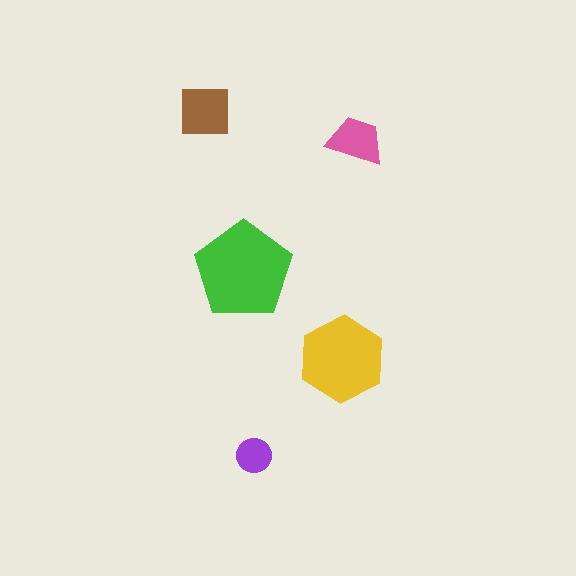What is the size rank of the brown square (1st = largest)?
3rd.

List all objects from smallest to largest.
The purple circle, the pink trapezoid, the brown square, the yellow hexagon, the green pentagon.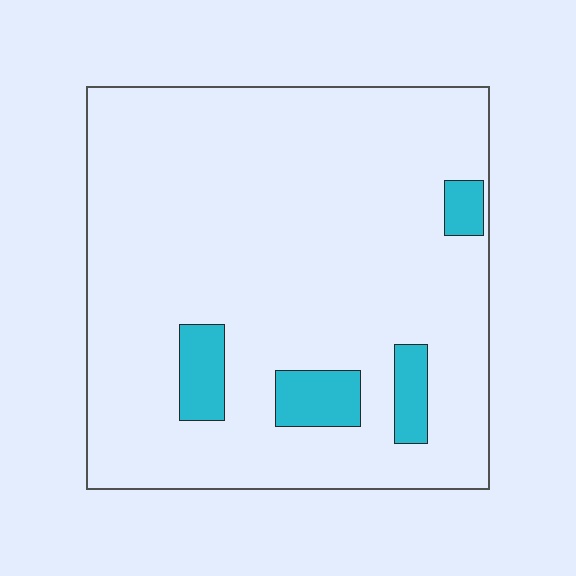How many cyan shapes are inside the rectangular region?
4.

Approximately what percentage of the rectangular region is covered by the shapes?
Approximately 10%.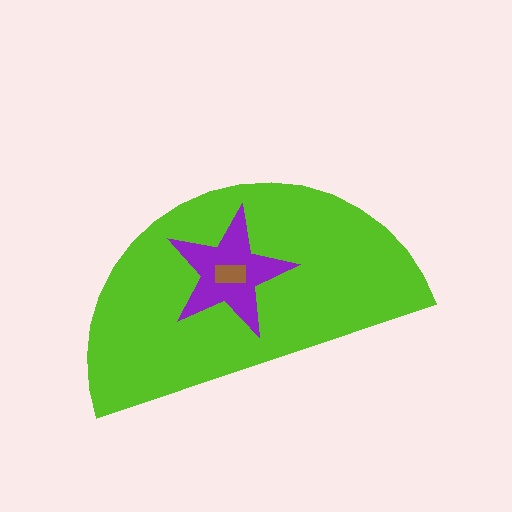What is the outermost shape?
The lime semicircle.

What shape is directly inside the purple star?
The brown rectangle.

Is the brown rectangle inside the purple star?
Yes.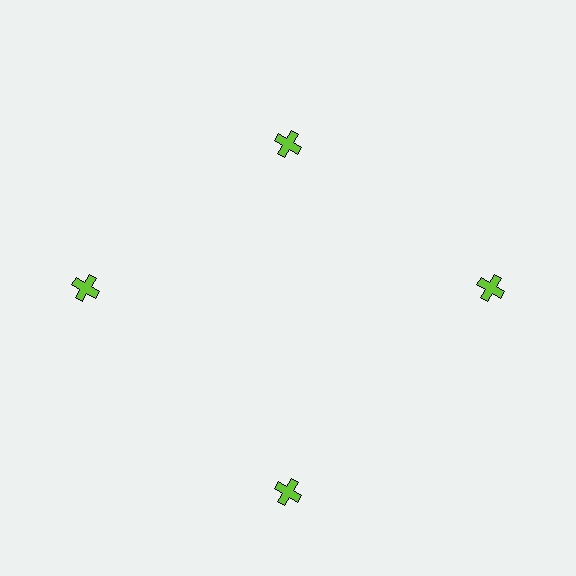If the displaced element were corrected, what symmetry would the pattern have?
It would have 4-fold rotational symmetry — the pattern would map onto itself every 90 degrees.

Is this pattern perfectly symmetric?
No. The 4 lime crosses are arranged in a ring, but one element near the 12 o'clock position is pulled inward toward the center, breaking the 4-fold rotational symmetry.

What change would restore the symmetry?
The symmetry would be restored by moving it outward, back onto the ring so that all 4 crosses sit at equal angles and equal distance from the center.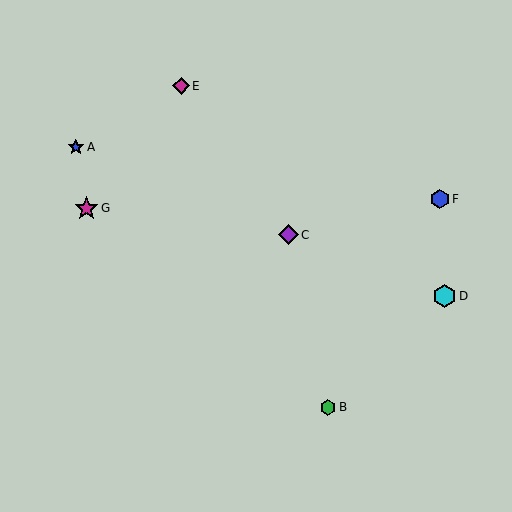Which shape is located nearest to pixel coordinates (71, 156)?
The blue star (labeled A) at (76, 147) is nearest to that location.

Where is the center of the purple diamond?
The center of the purple diamond is at (288, 235).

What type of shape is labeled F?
Shape F is a blue hexagon.